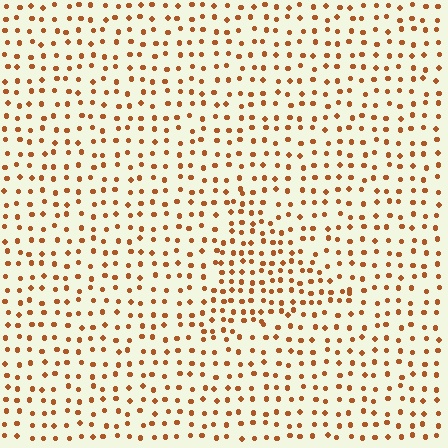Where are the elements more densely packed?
The elements are more densely packed inside the triangle boundary.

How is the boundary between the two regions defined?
The boundary is defined by a change in element density (approximately 1.6x ratio). All elements are the same color, size, and shape.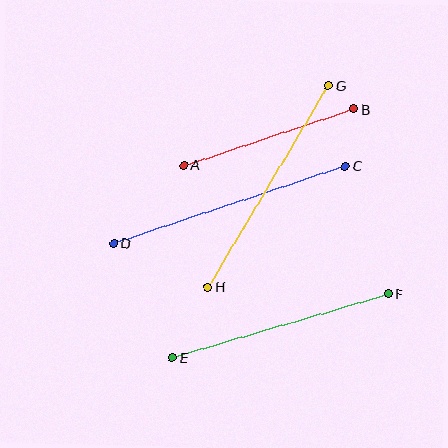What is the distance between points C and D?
The distance is approximately 244 pixels.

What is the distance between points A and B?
The distance is approximately 179 pixels.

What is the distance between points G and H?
The distance is approximately 235 pixels.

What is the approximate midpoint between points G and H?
The midpoint is at approximately (268, 186) pixels.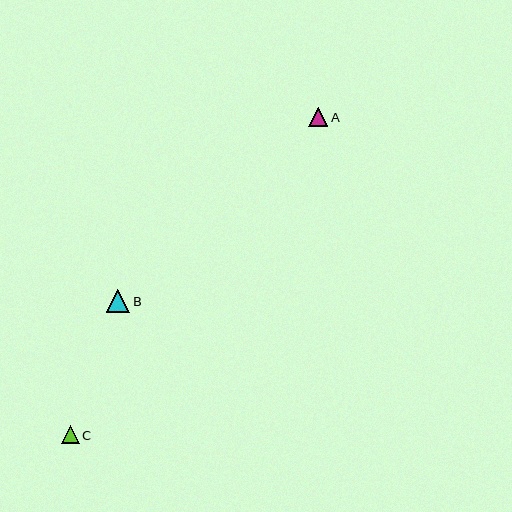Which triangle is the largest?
Triangle B is the largest with a size of approximately 23 pixels.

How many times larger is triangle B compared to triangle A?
Triangle B is approximately 1.2 times the size of triangle A.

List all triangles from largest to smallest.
From largest to smallest: B, A, C.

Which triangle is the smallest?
Triangle C is the smallest with a size of approximately 18 pixels.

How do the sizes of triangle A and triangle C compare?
Triangle A and triangle C are approximately the same size.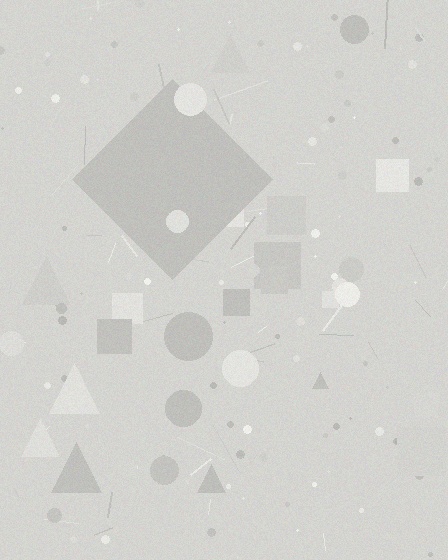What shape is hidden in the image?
A diamond is hidden in the image.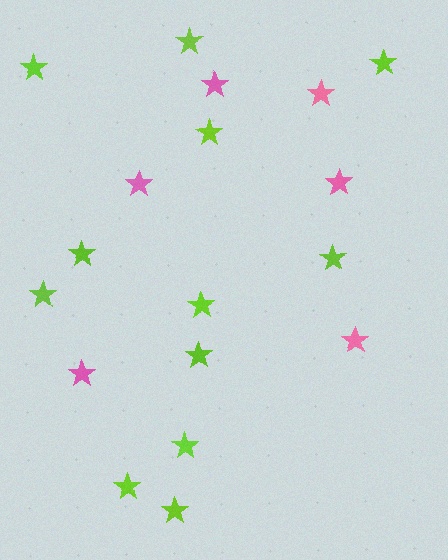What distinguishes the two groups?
There are 2 groups: one group of pink stars (6) and one group of lime stars (12).